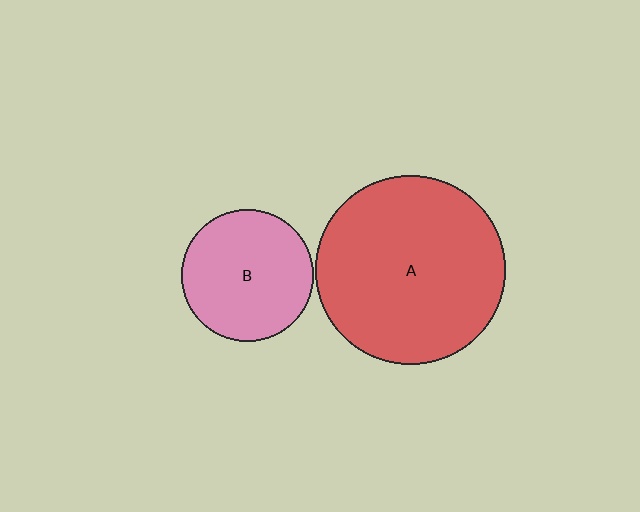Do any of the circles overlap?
No, none of the circles overlap.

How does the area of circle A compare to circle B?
Approximately 2.1 times.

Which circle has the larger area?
Circle A (red).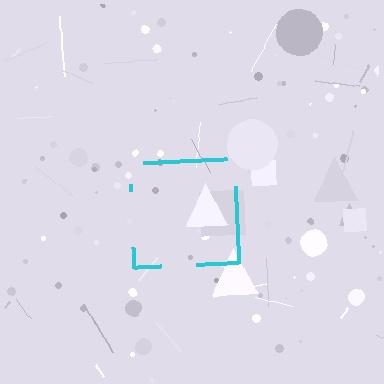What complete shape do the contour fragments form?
The contour fragments form a square.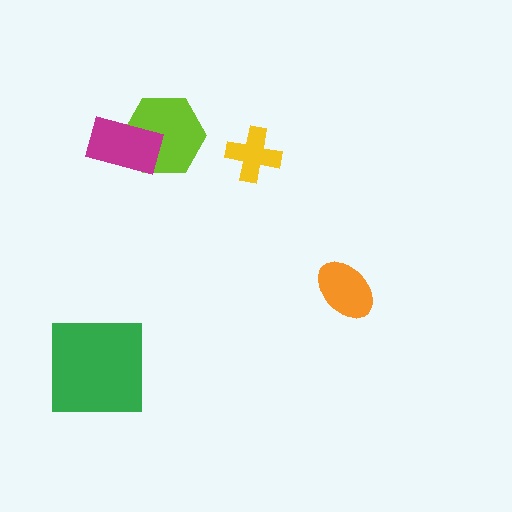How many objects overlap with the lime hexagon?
1 object overlaps with the lime hexagon.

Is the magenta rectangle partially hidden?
No, no other shape covers it.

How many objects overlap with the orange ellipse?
0 objects overlap with the orange ellipse.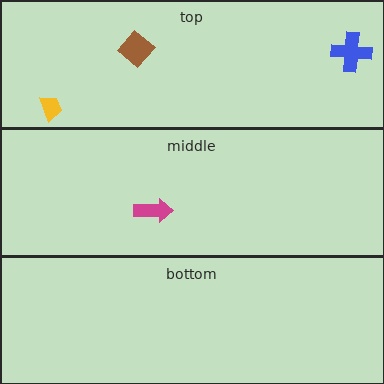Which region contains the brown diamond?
The top region.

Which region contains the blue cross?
The top region.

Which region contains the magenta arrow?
The middle region.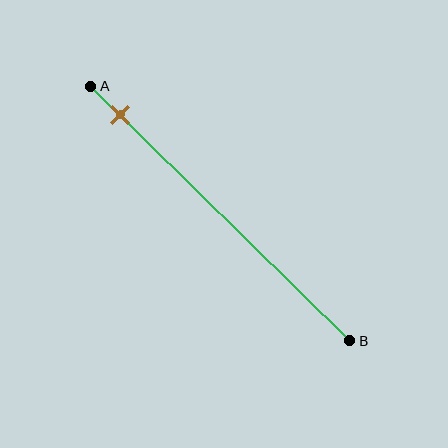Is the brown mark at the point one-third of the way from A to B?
No, the mark is at about 10% from A, not at the 33% one-third point.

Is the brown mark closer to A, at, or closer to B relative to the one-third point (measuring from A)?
The brown mark is closer to point A than the one-third point of segment AB.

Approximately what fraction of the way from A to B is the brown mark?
The brown mark is approximately 10% of the way from A to B.